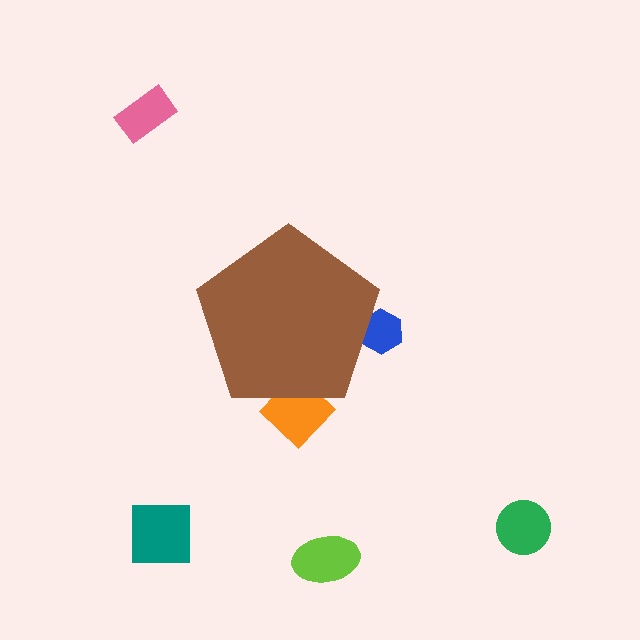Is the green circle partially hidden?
No, the green circle is fully visible.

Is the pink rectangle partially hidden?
No, the pink rectangle is fully visible.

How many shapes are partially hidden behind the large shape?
2 shapes are partially hidden.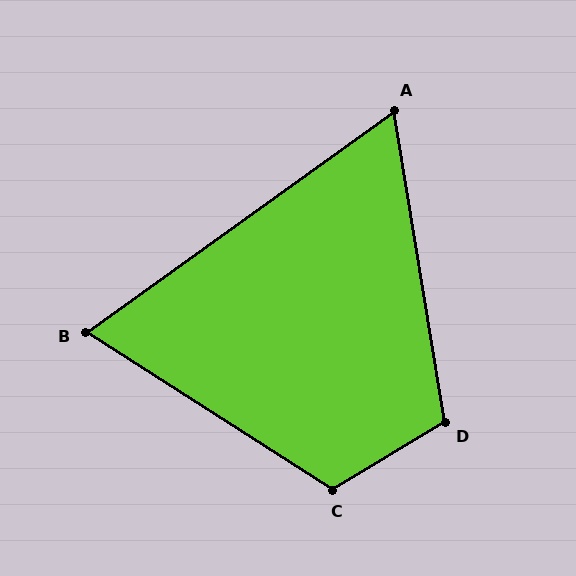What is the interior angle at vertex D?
Approximately 112 degrees (obtuse).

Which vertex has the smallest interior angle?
A, at approximately 64 degrees.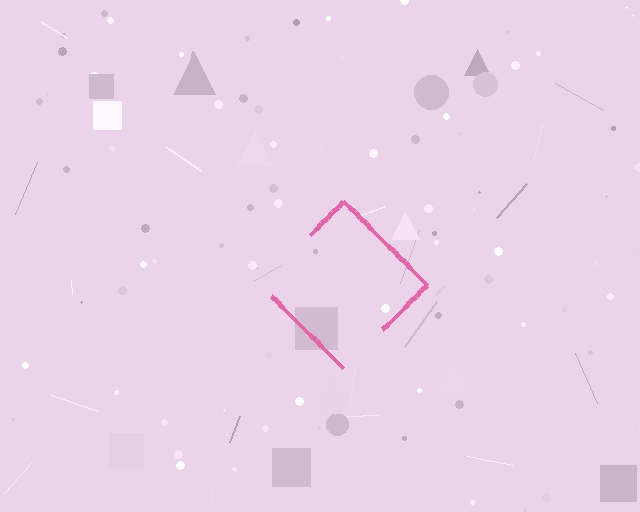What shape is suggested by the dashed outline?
The dashed outline suggests a diamond.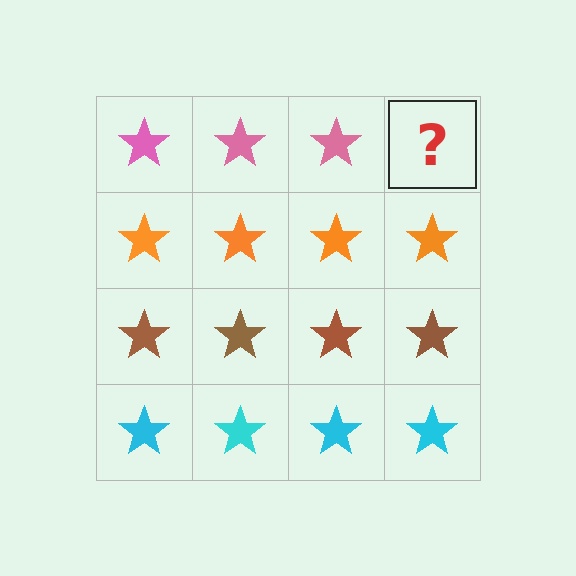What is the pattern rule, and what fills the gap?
The rule is that each row has a consistent color. The gap should be filled with a pink star.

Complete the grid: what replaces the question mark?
The question mark should be replaced with a pink star.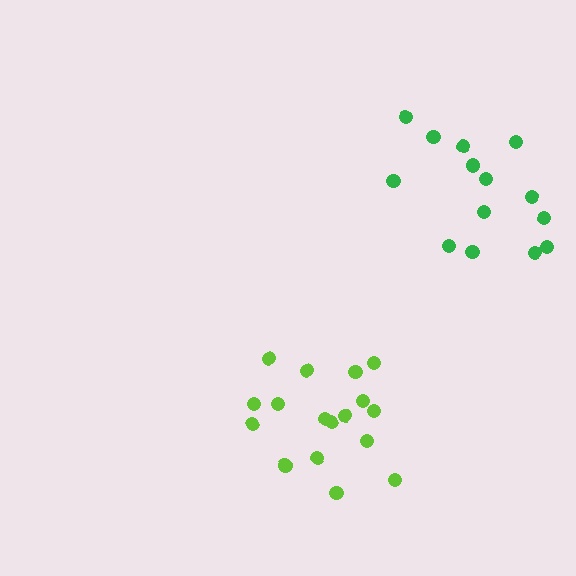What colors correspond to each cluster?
The clusters are colored: green, lime.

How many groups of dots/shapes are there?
There are 2 groups.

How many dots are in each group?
Group 1: 14 dots, Group 2: 17 dots (31 total).